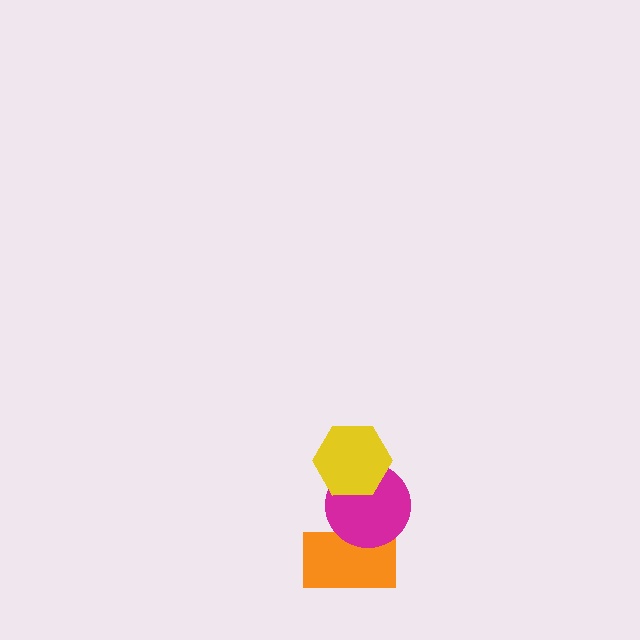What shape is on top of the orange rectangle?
The magenta circle is on top of the orange rectangle.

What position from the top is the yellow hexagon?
The yellow hexagon is 1st from the top.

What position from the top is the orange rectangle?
The orange rectangle is 3rd from the top.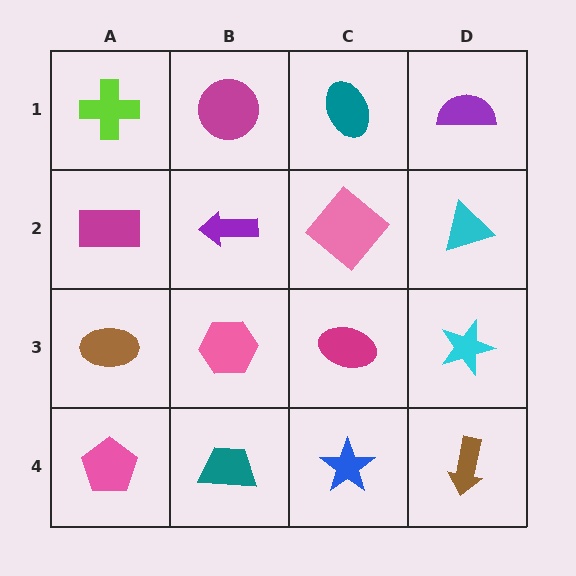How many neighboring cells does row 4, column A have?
2.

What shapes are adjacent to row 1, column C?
A pink diamond (row 2, column C), a magenta circle (row 1, column B), a purple semicircle (row 1, column D).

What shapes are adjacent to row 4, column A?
A brown ellipse (row 3, column A), a teal trapezoid (row 4, column B).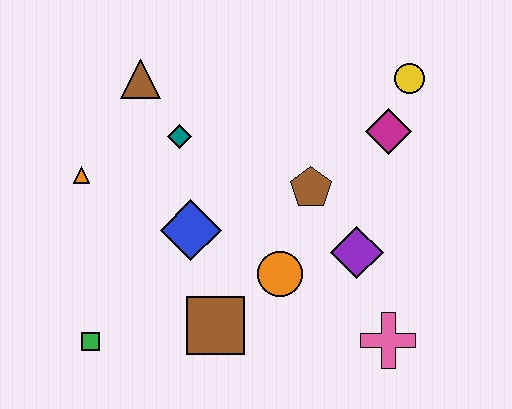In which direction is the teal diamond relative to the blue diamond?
The teal diamond is above the blue diamond.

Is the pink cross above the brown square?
No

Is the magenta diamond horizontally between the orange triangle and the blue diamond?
No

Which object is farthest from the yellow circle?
The green square is farthest from the yellow circle.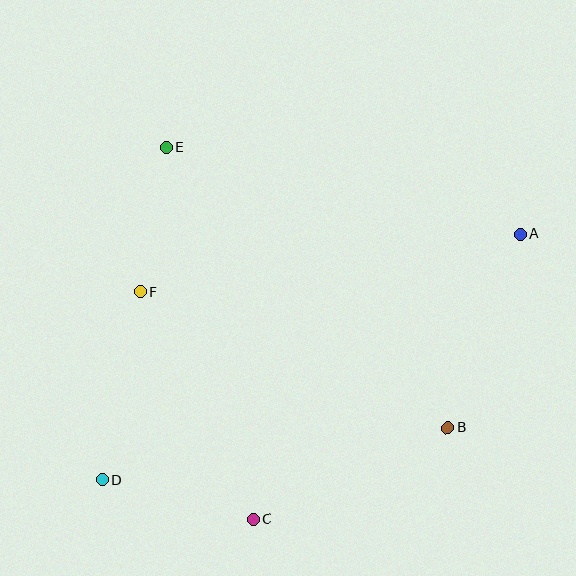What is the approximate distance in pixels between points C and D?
The distance between C and D is approximately 156 pixels.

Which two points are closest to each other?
Points E and F are closest to each other.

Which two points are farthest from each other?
Points A and D are farthest from each other.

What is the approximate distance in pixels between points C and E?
The distance between C and E is approximately 382 pixels.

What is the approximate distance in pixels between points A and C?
The distance between A and C is approximately 390 pixels.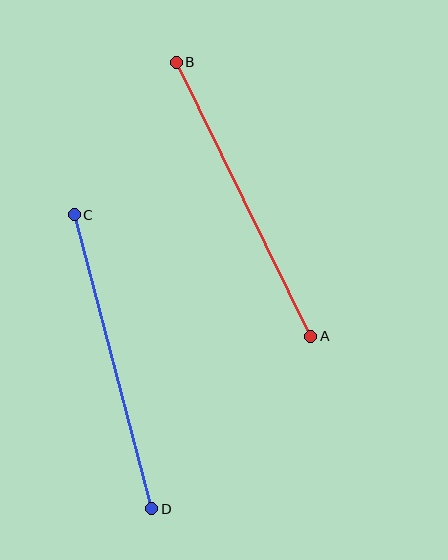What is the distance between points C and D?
The distance is approximately 304 pixels.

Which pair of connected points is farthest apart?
Points A and B are farthest apart.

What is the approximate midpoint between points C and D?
The midpoint is at approximately (113, 362) pixels.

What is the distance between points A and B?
The distance is approximately 305 pixels.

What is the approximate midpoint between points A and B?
The midpoint is at approximately (243, 199) pixels.